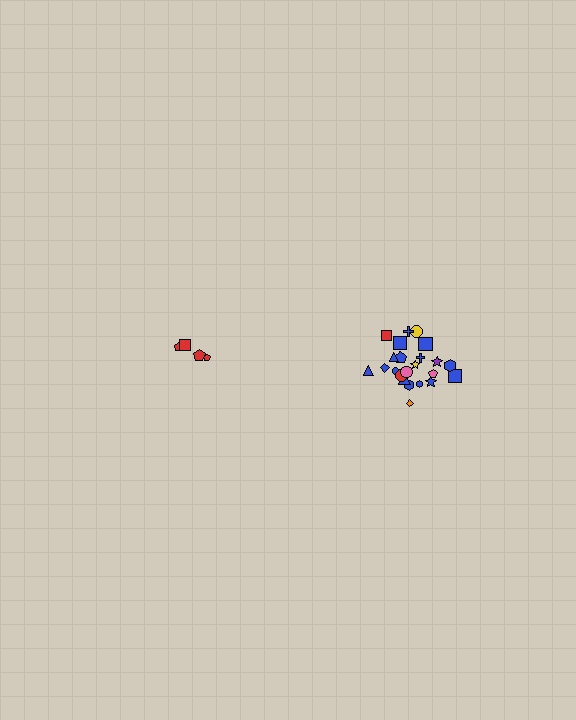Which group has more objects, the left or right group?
The right group.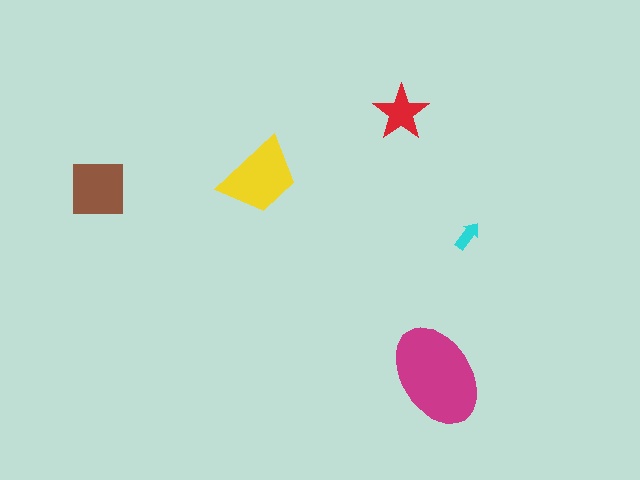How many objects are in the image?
There are 5 objects in the image.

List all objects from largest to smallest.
The magenta ellipse, the yellow trapezoid, the brown square, the red star, the cyan arrow.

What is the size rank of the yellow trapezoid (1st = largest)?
2nd.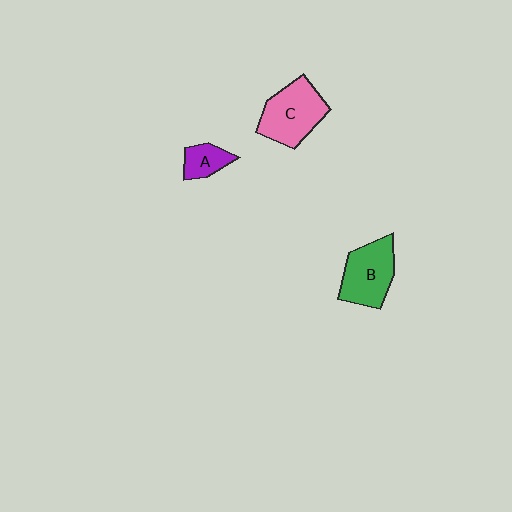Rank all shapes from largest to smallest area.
From largest to smallest: C (pink), B (green), A (purple).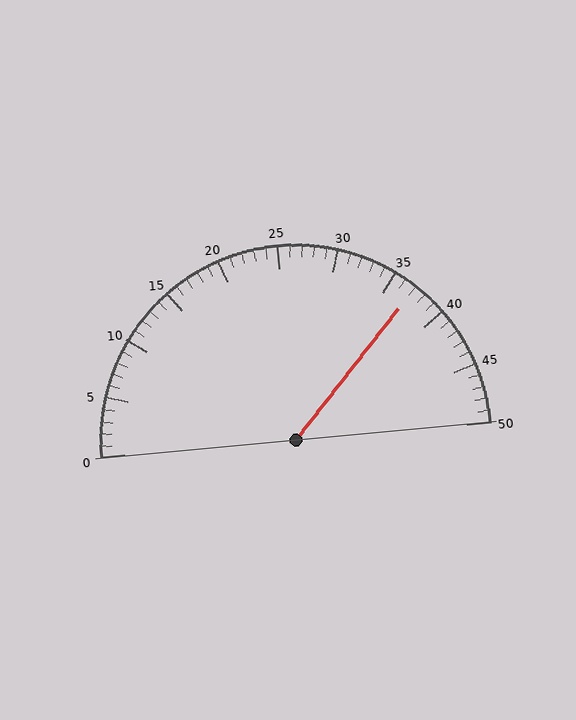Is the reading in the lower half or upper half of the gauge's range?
The reading is in the upper half of the range (0 to 50).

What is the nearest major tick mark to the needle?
The nearest major tick mark is 35.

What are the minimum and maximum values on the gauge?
The gauge ranges from 0 to 50.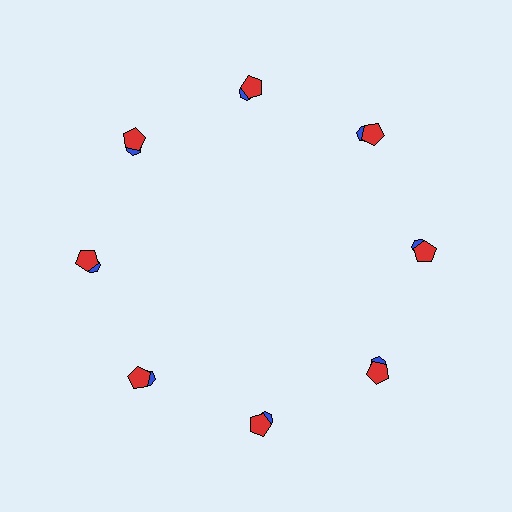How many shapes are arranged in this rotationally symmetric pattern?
There are 16 shapes, arranged in 8 groups of 2.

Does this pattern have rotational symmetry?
Yes, this pattern has 8-fold rotational symmetry. It looks the same after rotating 45 degrees around the center.